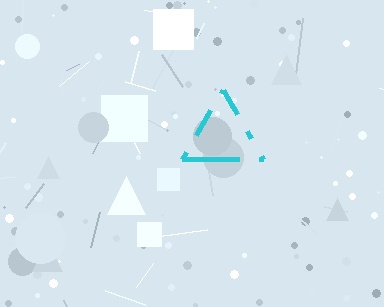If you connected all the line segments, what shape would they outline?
They would outline a triangle.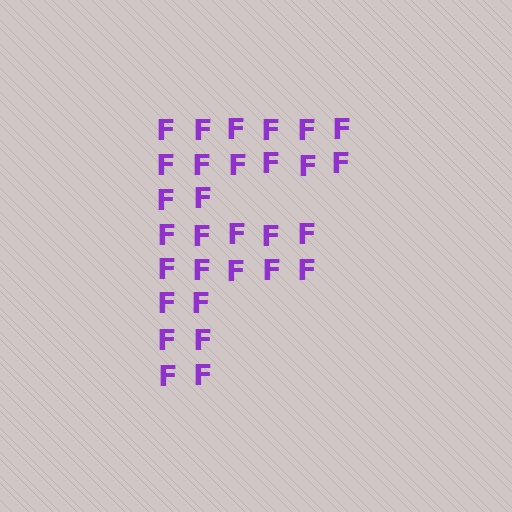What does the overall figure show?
The overall figure shows the letter F.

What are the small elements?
The small elements are letter F's.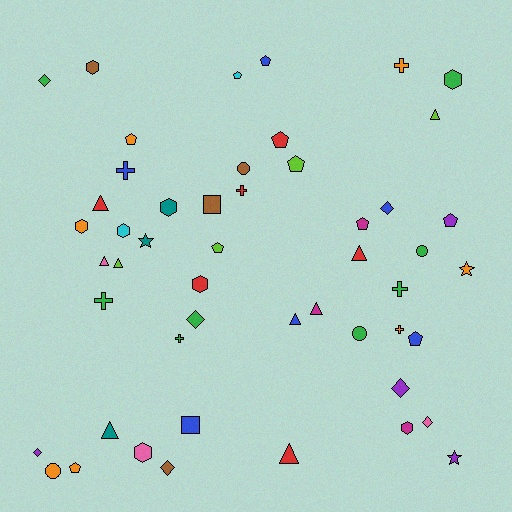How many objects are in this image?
There are 50 objects.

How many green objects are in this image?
There are 8 green objects.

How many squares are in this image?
There are 2 squares.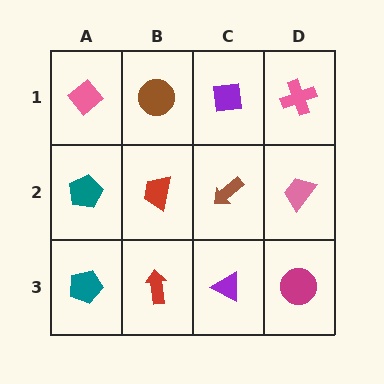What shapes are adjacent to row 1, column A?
A teal pentagon (row 2, column A), a brown circle (row 1, column B).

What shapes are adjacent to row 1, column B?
A red trapezoid (row 2, column B), a pink diamond (row 1, column A), a purple square (row 1, column C).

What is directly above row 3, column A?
A teal pentagon.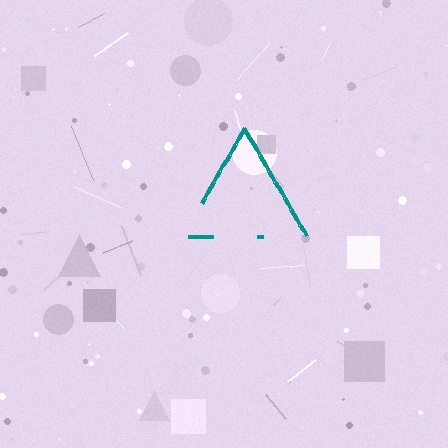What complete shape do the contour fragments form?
The contour fragments form a triangle.